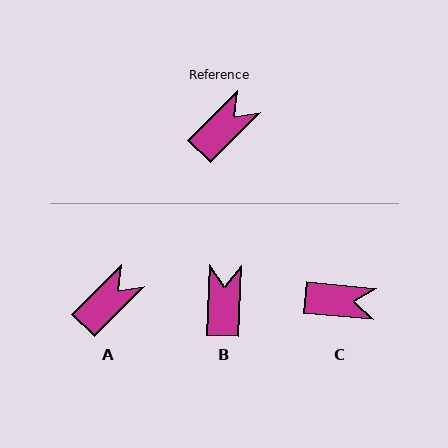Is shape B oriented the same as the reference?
No, it is off by about 43 degrees.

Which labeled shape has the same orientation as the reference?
A.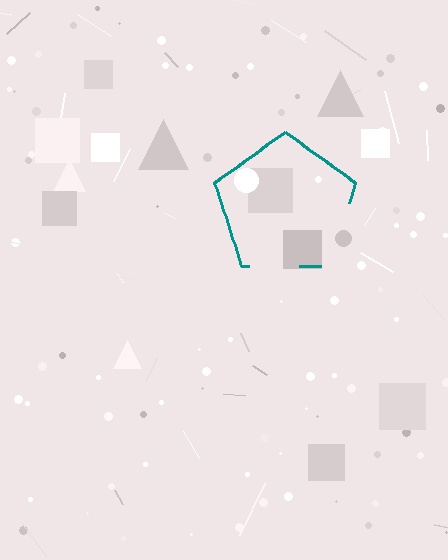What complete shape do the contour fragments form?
The contour fragments form a pentagon.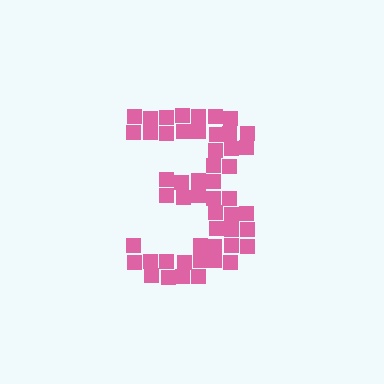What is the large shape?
The large shape is the digit 3.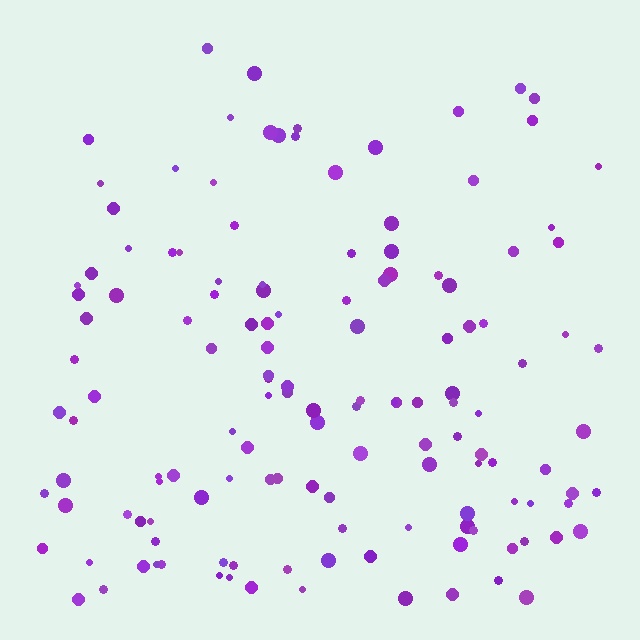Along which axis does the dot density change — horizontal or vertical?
Vertical.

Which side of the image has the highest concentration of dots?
The bottom.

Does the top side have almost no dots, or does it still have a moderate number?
Still a moderate number, just noticeably fewer than the bottom.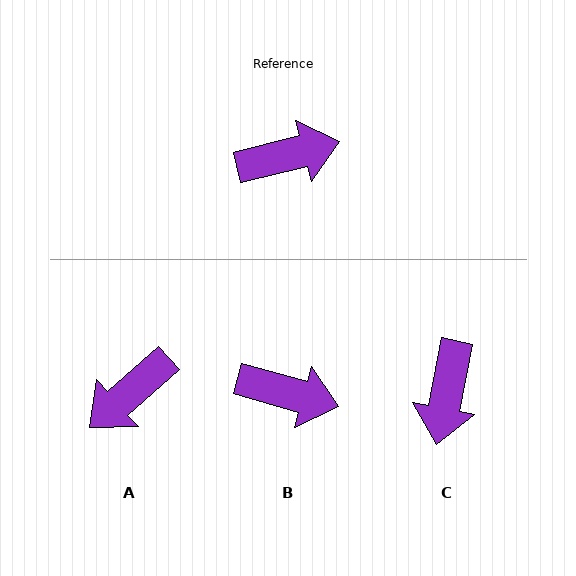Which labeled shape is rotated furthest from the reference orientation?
A, about 153 degrees away.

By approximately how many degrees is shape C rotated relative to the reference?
Approximately 115 degrees clockwise.